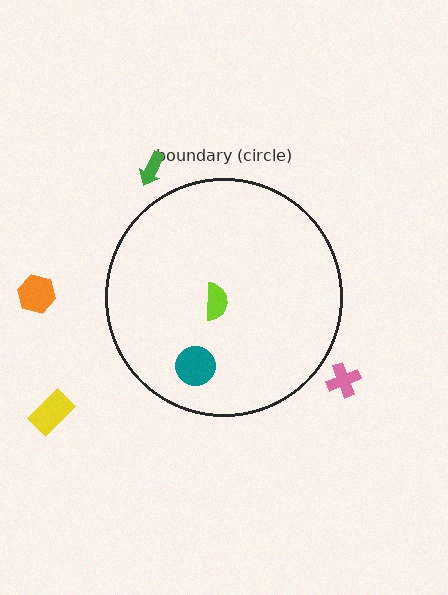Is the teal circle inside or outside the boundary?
Inside.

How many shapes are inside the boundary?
2 inside, 4 outside.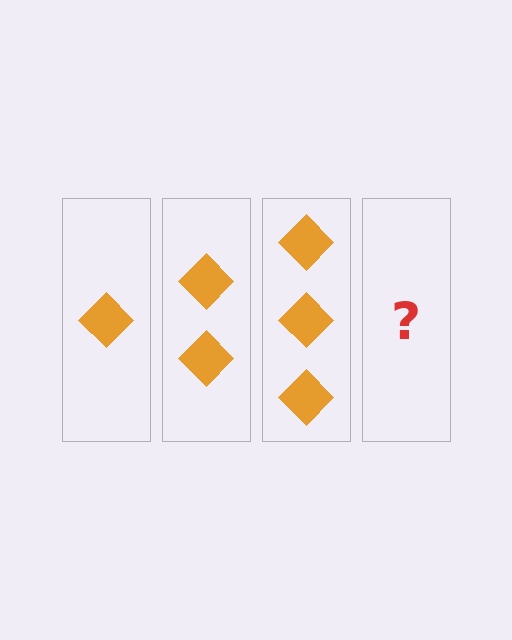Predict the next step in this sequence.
The next step is 4 diamonds.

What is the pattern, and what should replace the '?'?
The pattern is that each step adds one more diamond. The '?' should be 4 diamonds.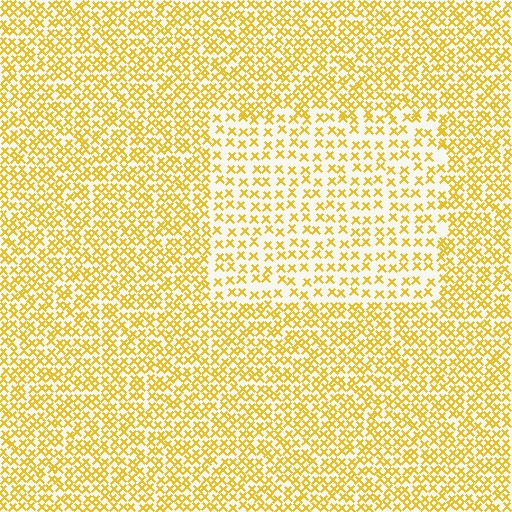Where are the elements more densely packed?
The elements are more densely packed outside the rectangle boundary.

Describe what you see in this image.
The image contains small yellow elements arranged at two different densities. A rectangle-shaped region is visible where the elements are less densely packed than the surrounding area.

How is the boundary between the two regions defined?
The boundary is defined by a change in element density (approximately 1.9x ratio). All elements are the same color, size, and shape.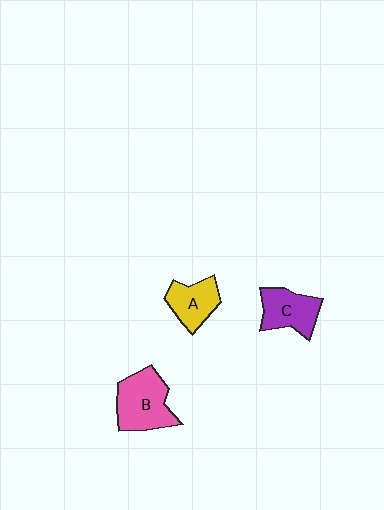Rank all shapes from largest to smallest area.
From largest to smallest: B (pink), C (purple), A (yellow).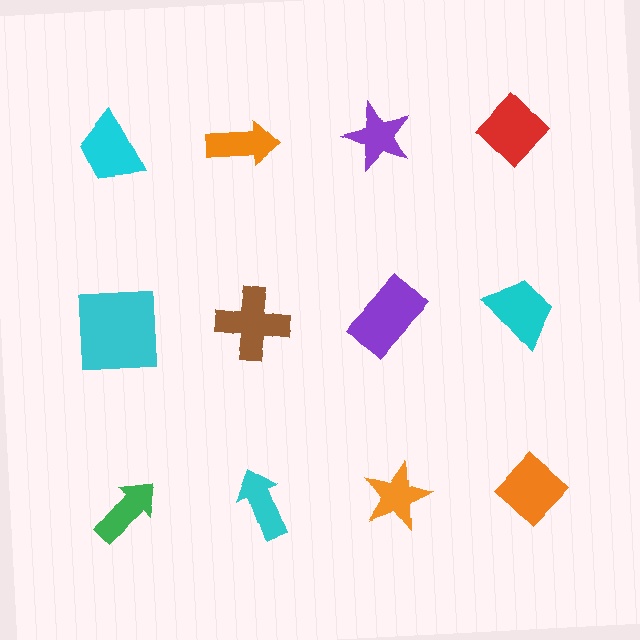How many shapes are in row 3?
4 shapes.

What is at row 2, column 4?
A cyan trapezoid.